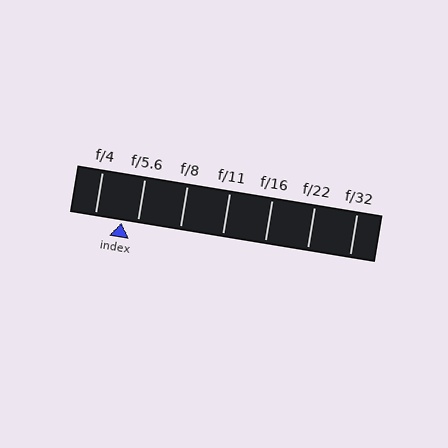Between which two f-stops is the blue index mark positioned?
The index mark is between f/4 and f/5.6.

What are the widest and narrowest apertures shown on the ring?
The widest aperture shown is f/4 and the narrowest is f/32.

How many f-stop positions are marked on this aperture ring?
There are 7 f-stop positions marked.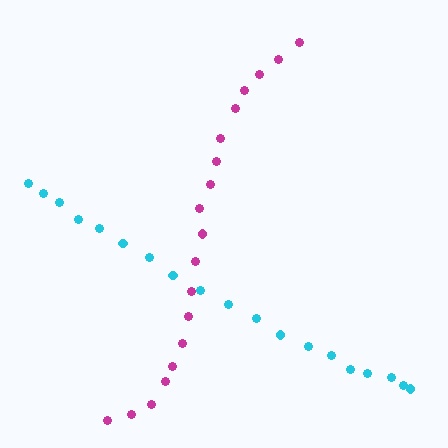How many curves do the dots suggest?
There are 2 distinct paths.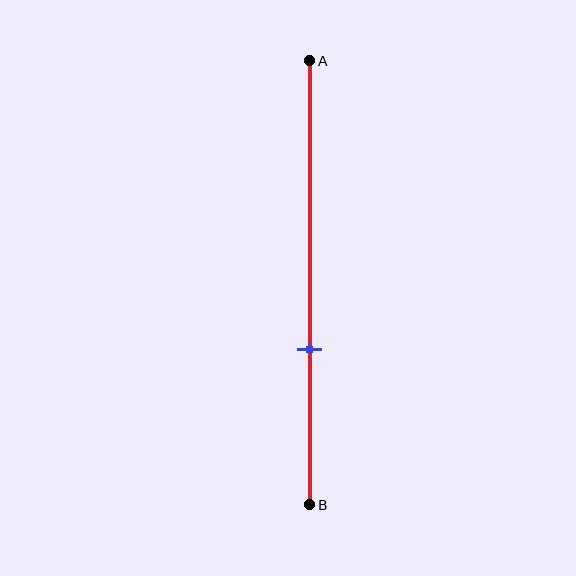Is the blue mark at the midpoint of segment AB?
No, the mark is at about 65% from A, not at the 50% midpoint.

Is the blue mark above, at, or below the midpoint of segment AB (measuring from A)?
The blue mark is below the midpoint of segment AB.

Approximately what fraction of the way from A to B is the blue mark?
The blue mark is approximately 65% of the way from A to B.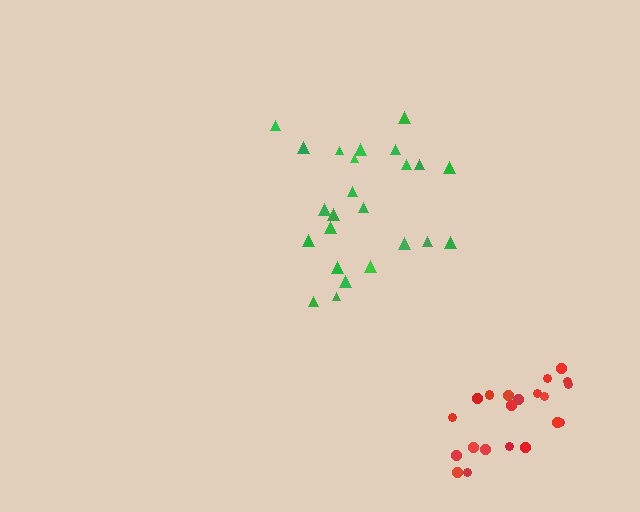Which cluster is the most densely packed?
Red.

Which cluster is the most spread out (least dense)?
Green.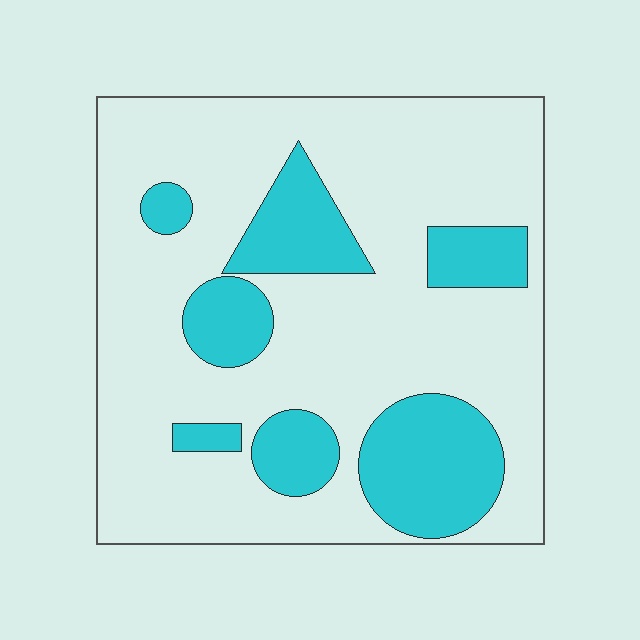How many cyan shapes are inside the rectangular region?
7.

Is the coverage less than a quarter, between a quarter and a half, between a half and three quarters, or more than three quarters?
Between a quarter and a half.